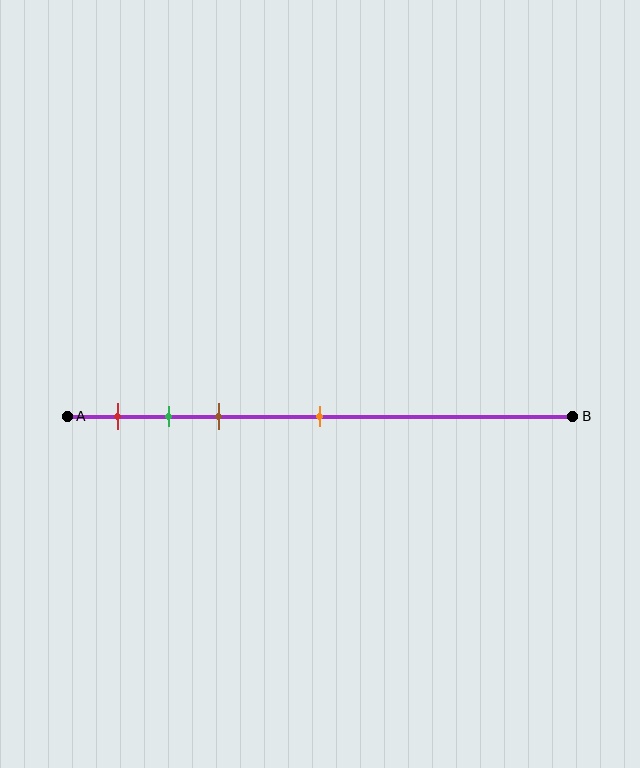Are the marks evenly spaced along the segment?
No, the marks are not evenly spaced.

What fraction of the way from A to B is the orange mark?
The orange mark is approximately 50% (0.5) of the way from A to B.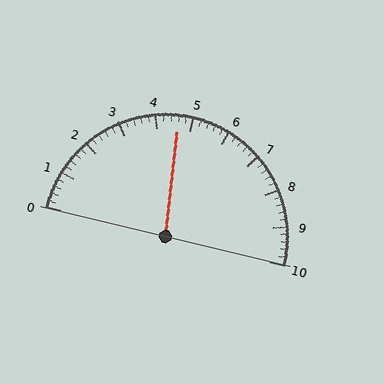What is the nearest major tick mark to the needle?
The nearest major tick mark is 5.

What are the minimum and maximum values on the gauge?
The gauge ranges from 0 to 10.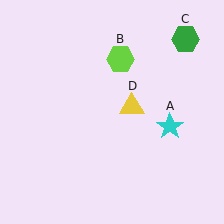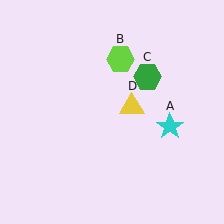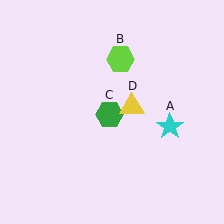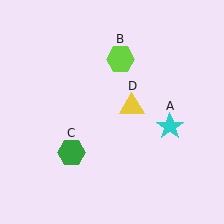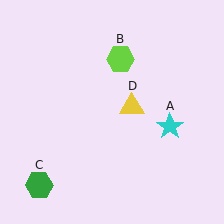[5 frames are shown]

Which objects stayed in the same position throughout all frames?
Cyan star (object A) and lime hexagon (object B) and yellow triangle (object D) remained stationary.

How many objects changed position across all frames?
1 object changed position: green hexagon (object C).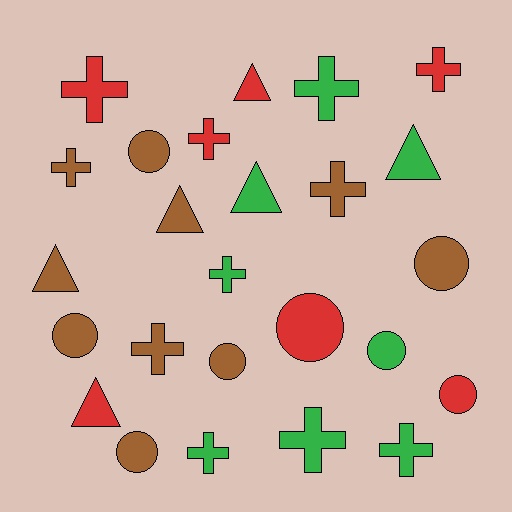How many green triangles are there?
There are 2 green triangles.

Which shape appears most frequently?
Cross, with 11 objects.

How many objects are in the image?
There are 25 objects.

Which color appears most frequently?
Brown, with 10 objects.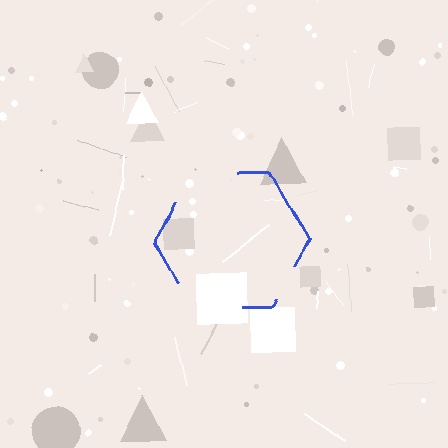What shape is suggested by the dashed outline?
The dashed outline suggests a hexagon.